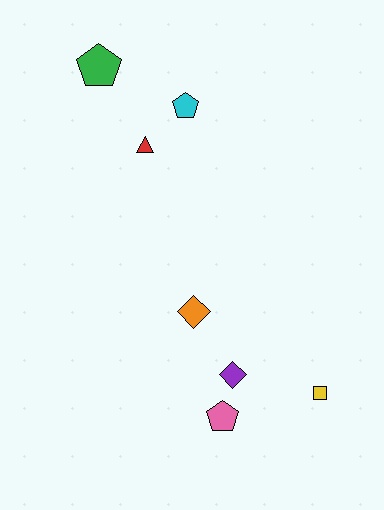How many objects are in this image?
There are 7 objects.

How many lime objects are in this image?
There are no lime objects.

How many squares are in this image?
There is 1 square.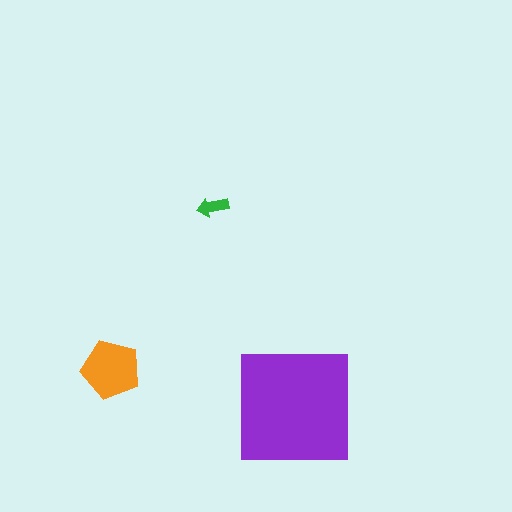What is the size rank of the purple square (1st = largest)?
1st.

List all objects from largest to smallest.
The purple square, the orange pentagon, the green arrow.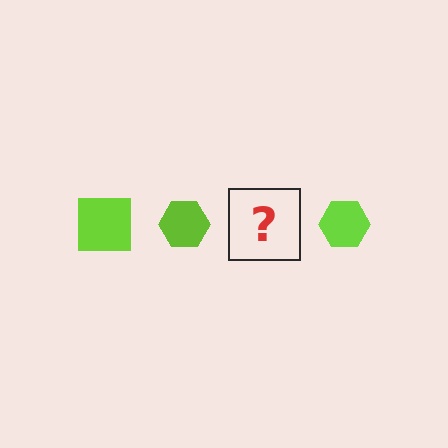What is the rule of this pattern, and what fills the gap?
The rule is that the pattern cycles through square, hexagon shapes in lime. The gap should be filled with a lime square.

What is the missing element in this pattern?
The missing element is a lime square.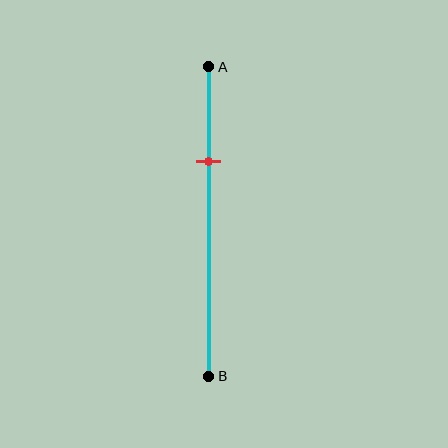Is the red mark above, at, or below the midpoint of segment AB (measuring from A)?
The red mark is above the midpoint of segment AB.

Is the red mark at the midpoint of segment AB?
No, the mark is at about 30% from A, not at the 50% midpoint.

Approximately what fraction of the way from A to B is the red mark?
The red mark is approximately 30% of the way from A to B.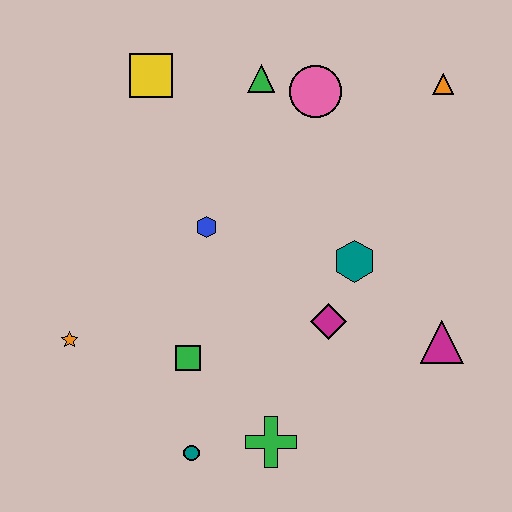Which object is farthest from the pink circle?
The teal circle is farthest from the pink circle.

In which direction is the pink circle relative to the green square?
The pink circle is above the green square.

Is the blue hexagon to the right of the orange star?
Yes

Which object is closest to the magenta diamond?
The teal hexagon is closest to the magenta diamond.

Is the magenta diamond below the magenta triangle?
No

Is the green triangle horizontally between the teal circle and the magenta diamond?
Yes